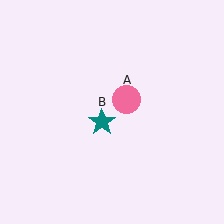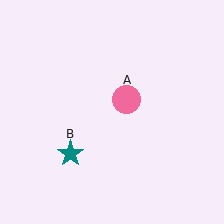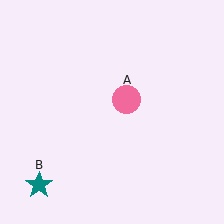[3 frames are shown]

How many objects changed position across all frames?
1 object changed position: teal star (object B).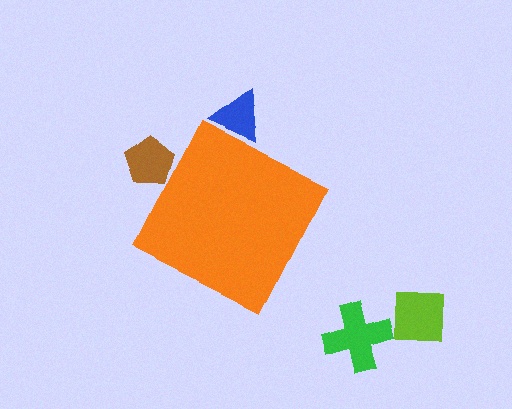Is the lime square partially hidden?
No, the lime square is fully visible.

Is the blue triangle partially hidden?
Yes, the blue triangle is partially hidden behind the orange diamond.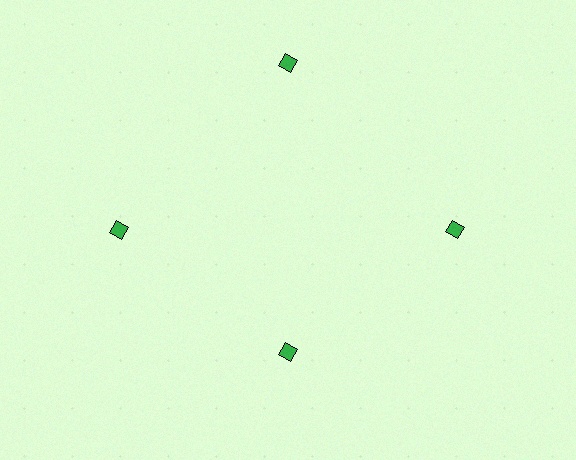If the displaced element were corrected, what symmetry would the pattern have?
It would have 4-fold rotational symmetry — the pattern would map onto itself every 90 degrees.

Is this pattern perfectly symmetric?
No. The 4 green diamonds are arranged in a ring, but one element near the 6 o'clock position is pulled inward toward the center, breaking the 4-fold rotational symmetry.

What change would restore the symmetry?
The symmetry would be restored by moving it outward, back onto the ring so that all 4 diamonds sit at equal angles and equal distance from the center.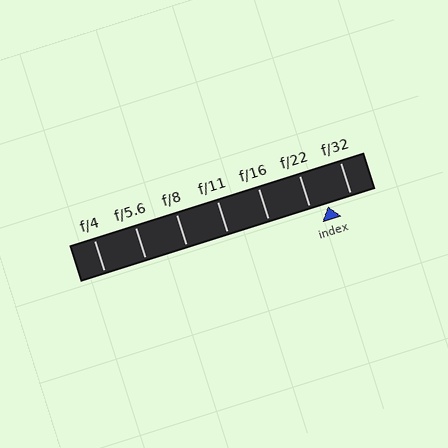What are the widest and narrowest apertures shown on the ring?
The widest aperture shown is f/4 and the narrowest is f/32.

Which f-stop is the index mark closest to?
The index mark is closest to f/22.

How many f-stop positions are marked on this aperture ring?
There are 7 f-stop positions marked.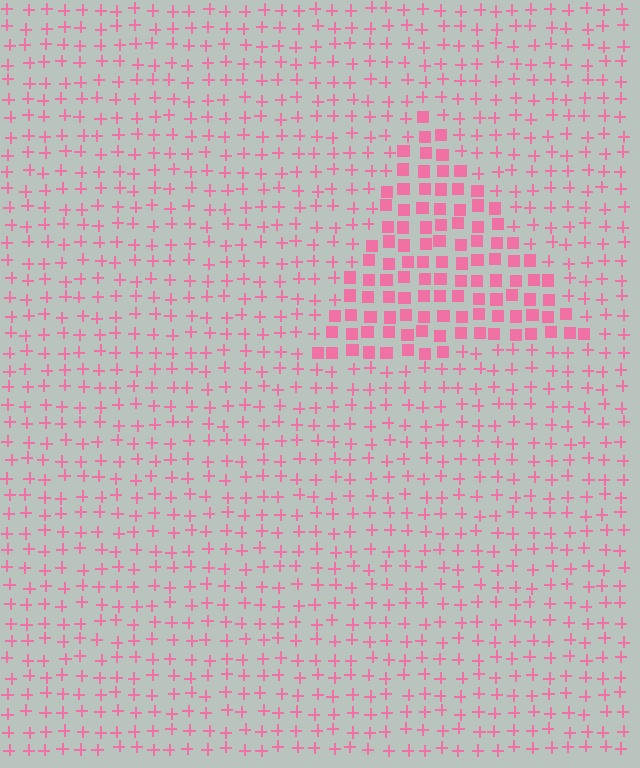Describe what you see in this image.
The image is filled with small pink elements arranged in a uniform grid. A triangle-shaped region contains squares, while the surrounding area contains plus signs. The boundary is defined purely by the change in element shape.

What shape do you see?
I see a triangle.